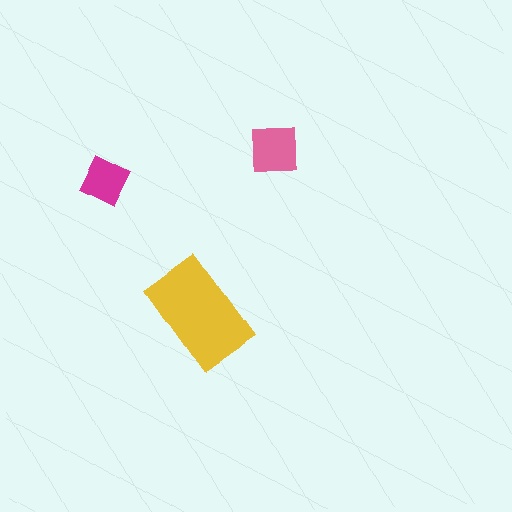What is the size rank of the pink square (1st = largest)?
2nd.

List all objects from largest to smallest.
The yellow rectangle, the pink square, the magenta diamond.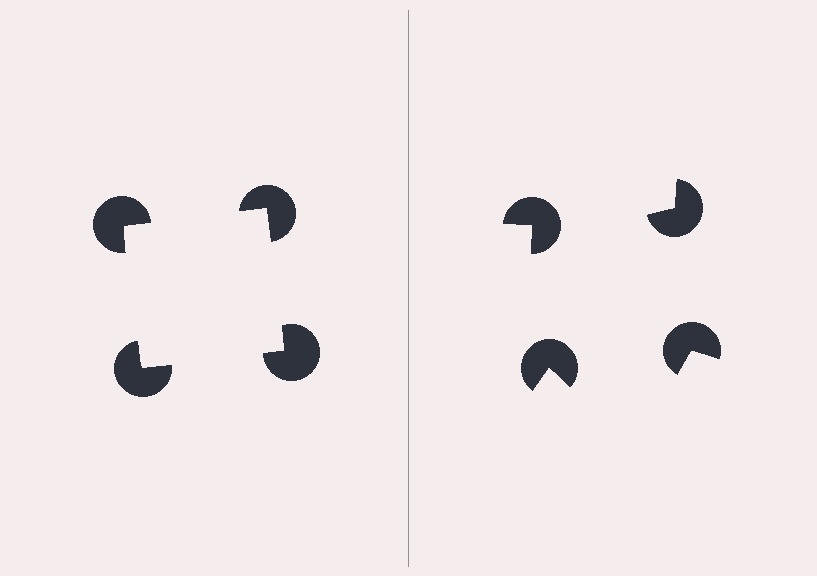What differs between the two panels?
The pac-man discs are positioned identically on both sides; only the wedge orientations differ. On the left they align to a square; on the right they are misaligned.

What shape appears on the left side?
An illusory square.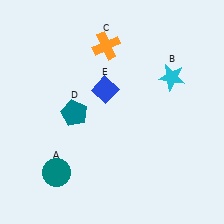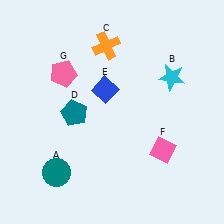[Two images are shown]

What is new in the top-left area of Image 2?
A pink pentagon (G) was added in the top-left area of Image 2.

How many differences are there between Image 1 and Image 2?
There are 2 differences between the two images.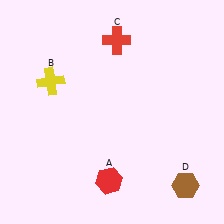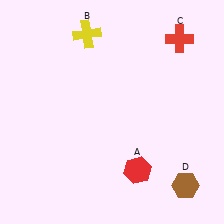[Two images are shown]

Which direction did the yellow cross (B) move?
The yellow cross (B) moved up.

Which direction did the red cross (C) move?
The red cross (C) moved right.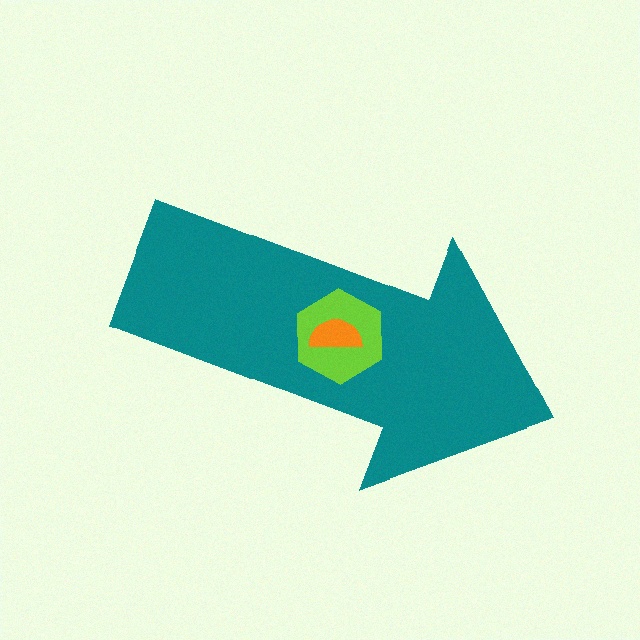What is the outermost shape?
The teal arrow.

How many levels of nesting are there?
3.